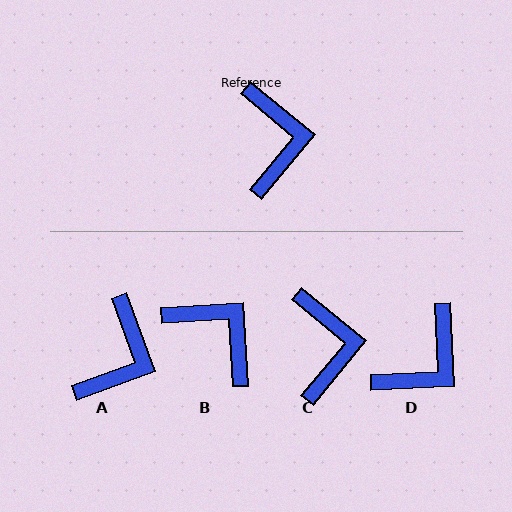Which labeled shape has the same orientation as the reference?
C.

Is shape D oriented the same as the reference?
No, it is off by about 47 degrees.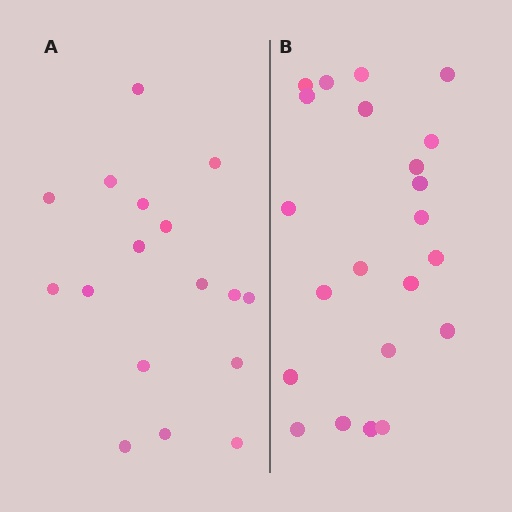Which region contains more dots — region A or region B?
Region B (the right region) has more dots.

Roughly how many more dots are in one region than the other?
Region B has about 5 more dots than region A.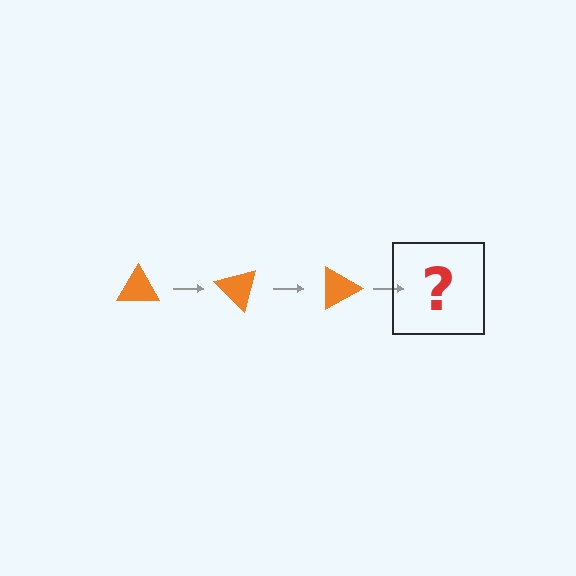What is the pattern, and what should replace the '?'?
The pattern is that the triangle rotates 45 degrees each step. The '?' should be an orange triangle rotated 135 degrees.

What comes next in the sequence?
The next element should be an orange triangle rotated 135 degrees.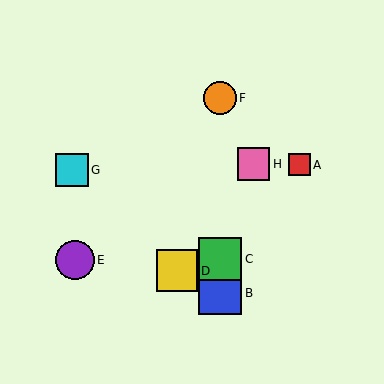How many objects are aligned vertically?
3 objects (B, C, F) are aligned vertically.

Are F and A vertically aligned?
No, F is at x≈220 and A is at x≈299.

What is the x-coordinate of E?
Object E is at x≈75.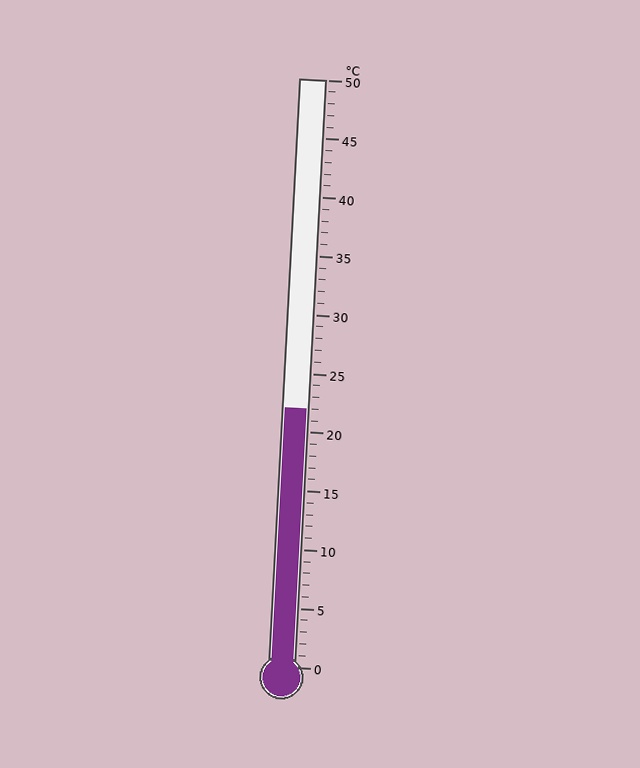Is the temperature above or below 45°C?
The temperature is below 45°C.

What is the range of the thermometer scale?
The thermometer scale ranges from 0°C to 50°C.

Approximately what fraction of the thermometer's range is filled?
The thermometer is filled to approximately 45% of its range.